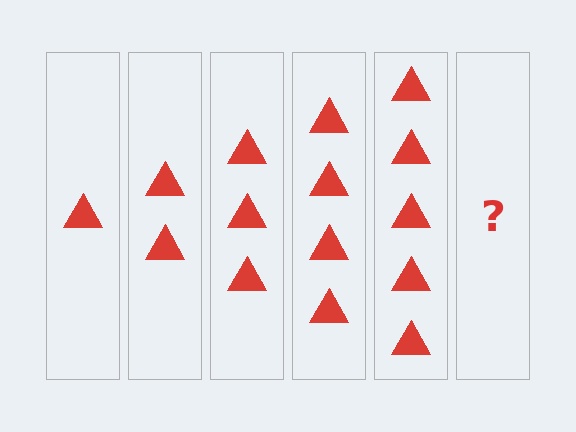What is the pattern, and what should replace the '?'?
The pattern is that each step adds one more triangle. The '?' should be 6 triangles.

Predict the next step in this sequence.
The next step is 6 triangles.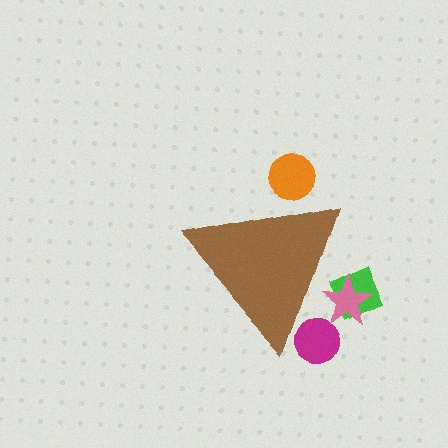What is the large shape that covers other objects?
A brown triangle.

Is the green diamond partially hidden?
Yes, the green diamond is partially hidden behind the brown triangle.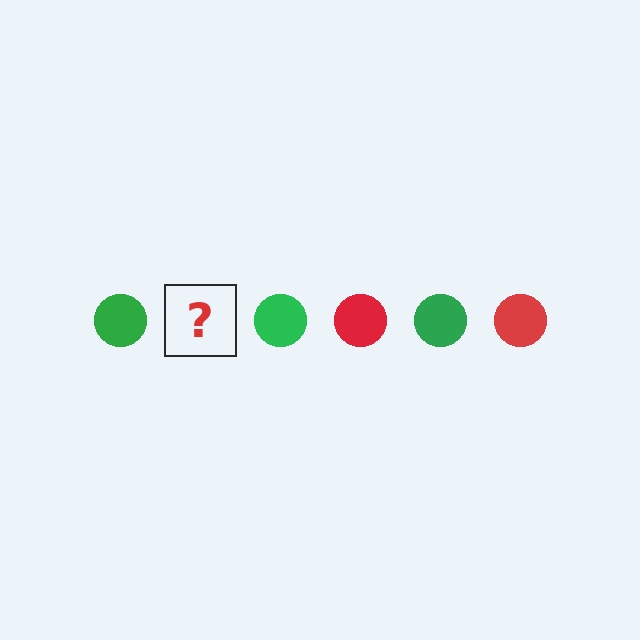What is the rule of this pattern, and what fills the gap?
The rule is that the pattern cycles through green, red circles. The gap should be filled with a red circle.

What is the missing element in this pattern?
The missing element is a red circle.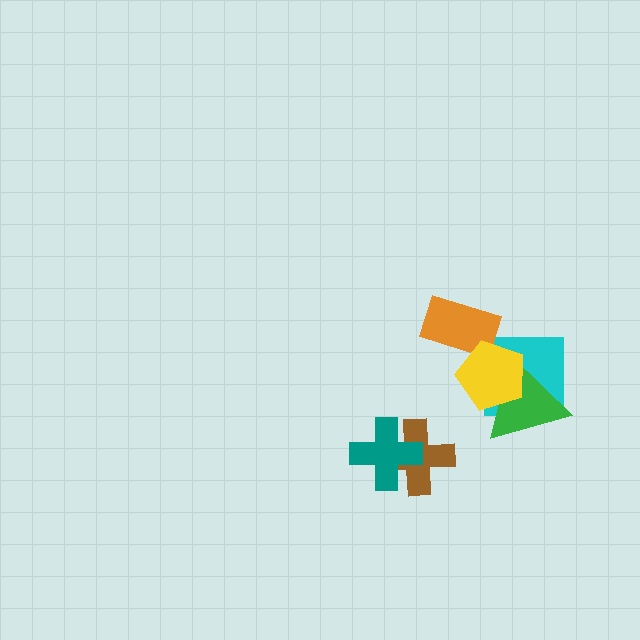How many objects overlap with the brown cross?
1 object overlaps with the brown cross.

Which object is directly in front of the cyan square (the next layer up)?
The green triangle is directly in front of the cyan square.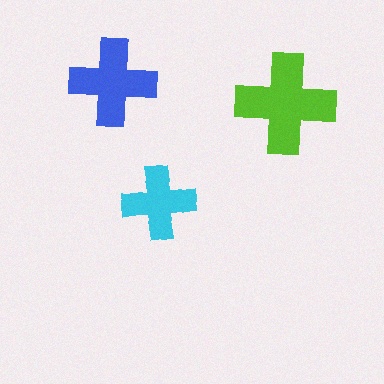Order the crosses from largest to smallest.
the lime one, the blue one, the cyan one.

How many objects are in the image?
There are 3 objects in the image.